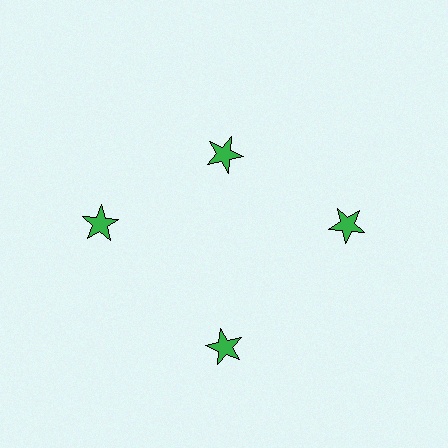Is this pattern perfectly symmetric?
No. The 4 green stars are arranged in a ring, but one element near the 12 o'clock position is pulled inward toward the center, breaking the 4-fold rotational symmetry.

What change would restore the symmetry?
The symmetry would be restored by moving it outward, back onto the ring so that all 4 stars sit at equal angles and equal distance from the center.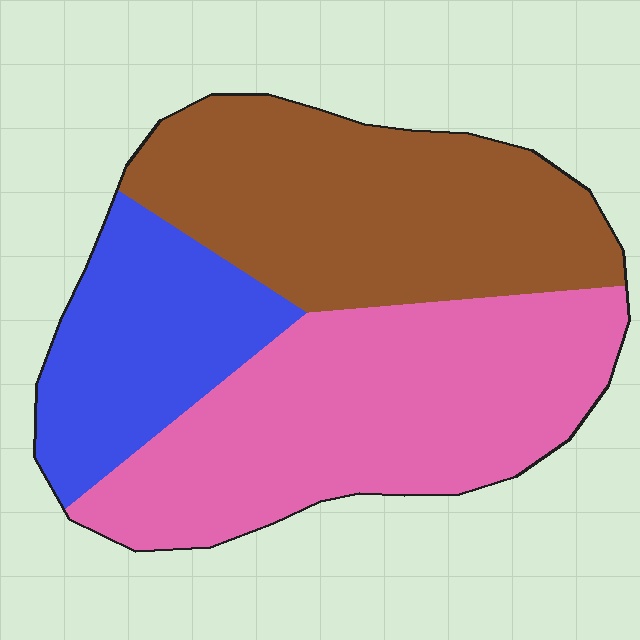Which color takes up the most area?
Pink, at roughly 40%.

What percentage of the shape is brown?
Brown covers around 35% of the shape.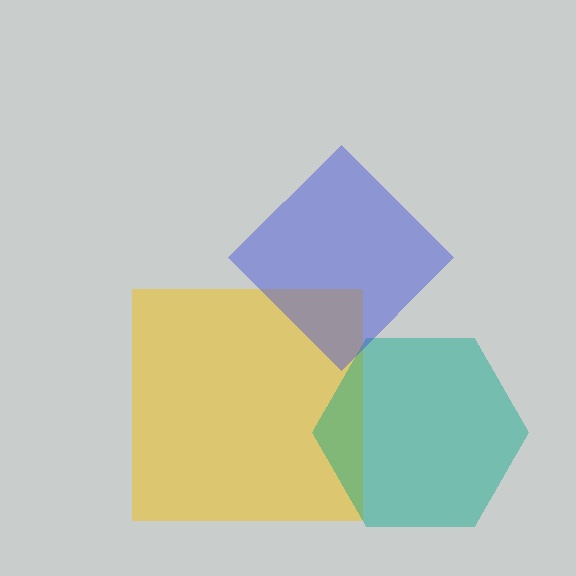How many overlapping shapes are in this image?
There are 3 overlapping shapes in the image.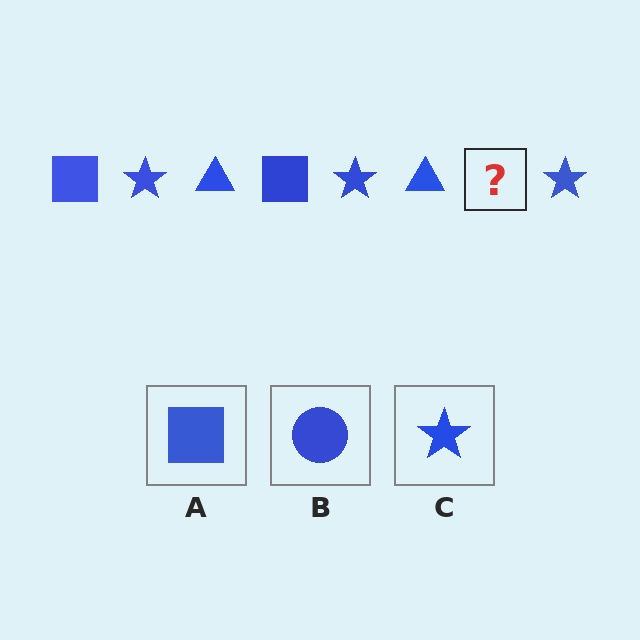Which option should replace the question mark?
Option A.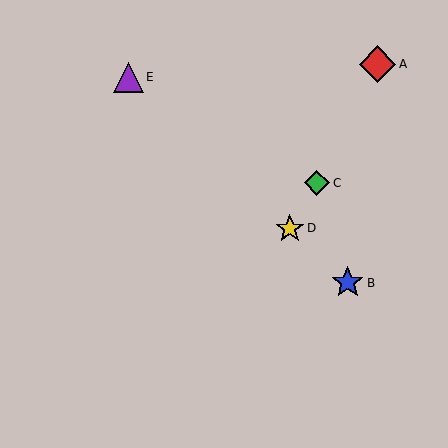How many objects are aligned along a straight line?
3 objects (B, D, E) are aligned along a straight line.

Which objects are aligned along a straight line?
Objects B, D, E are aligned along a straight line.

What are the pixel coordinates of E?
Object E is at (128, 77).